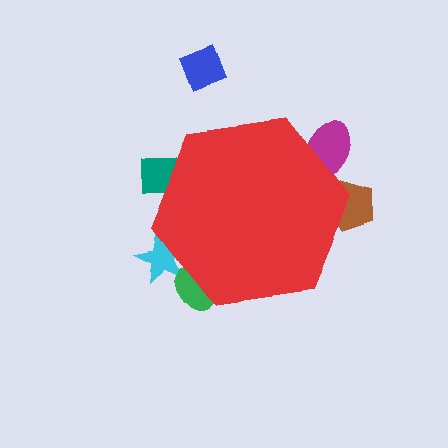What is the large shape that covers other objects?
A red hexagon.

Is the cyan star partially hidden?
Yes, the cyan star is partially hidden behind the red hexagon.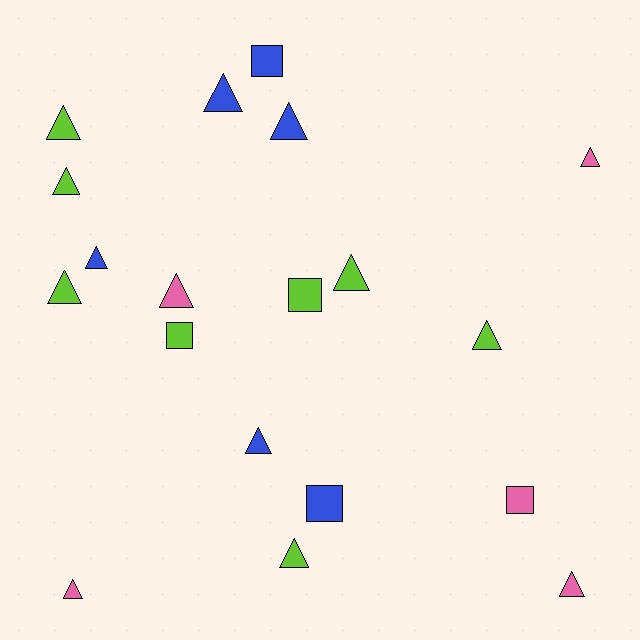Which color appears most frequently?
Lime, with 8 objects.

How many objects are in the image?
There are 19 objects.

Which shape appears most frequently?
Triangle, with 14 objects.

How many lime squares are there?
There are 2 lime squares.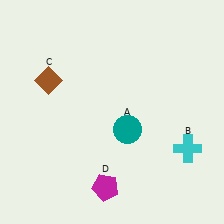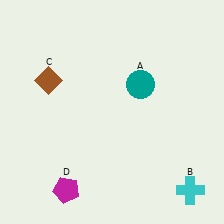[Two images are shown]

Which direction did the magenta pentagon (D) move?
The magenta pentagon (D) moved left.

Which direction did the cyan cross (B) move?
The cyan cross (B) moved down.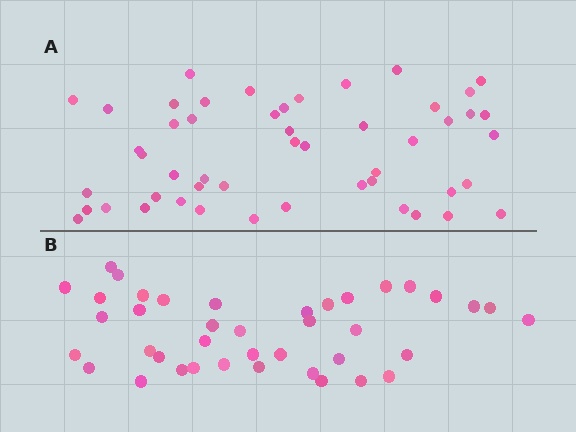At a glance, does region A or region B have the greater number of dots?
Region A (the top region) has more dots.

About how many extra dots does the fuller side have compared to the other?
Region A has roughly 10 or so more dots than region B.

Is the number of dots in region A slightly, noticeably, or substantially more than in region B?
Region A has noticeably more, but not dramatically so. The ratio is roughly 1.2 to 1.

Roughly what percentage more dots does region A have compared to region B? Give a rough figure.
About 25% more.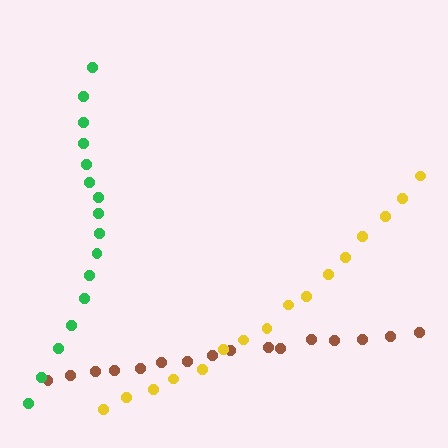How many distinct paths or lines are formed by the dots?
There are 3 distinct paths.